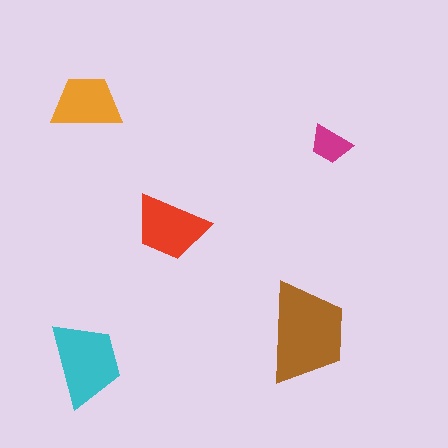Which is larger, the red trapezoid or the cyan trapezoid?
The cyan one.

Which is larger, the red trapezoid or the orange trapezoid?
The red one.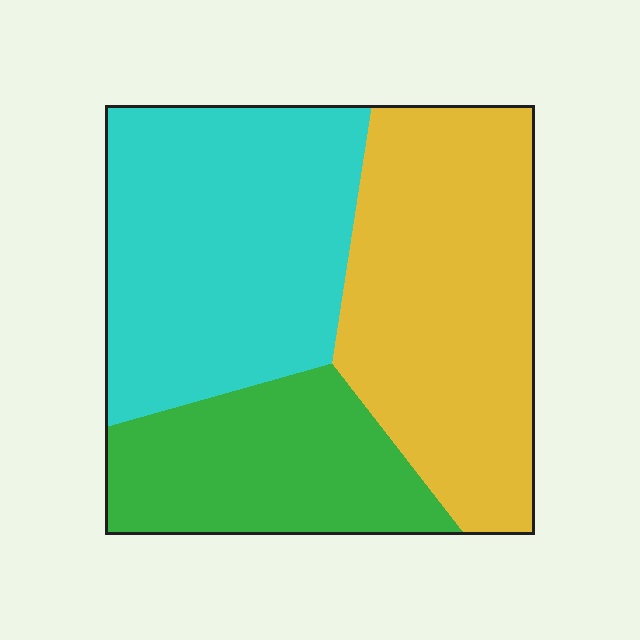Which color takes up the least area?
Green, at roughly 25%.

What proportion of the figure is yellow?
Yellow covers roughly 40% of the figure.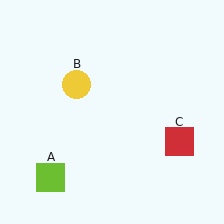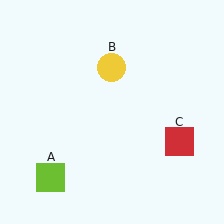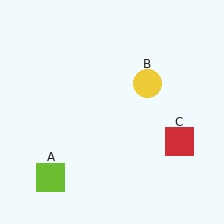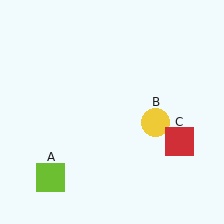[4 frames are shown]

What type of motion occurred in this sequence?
The yellow circle (object B) rotated clockwise around the center of the scene.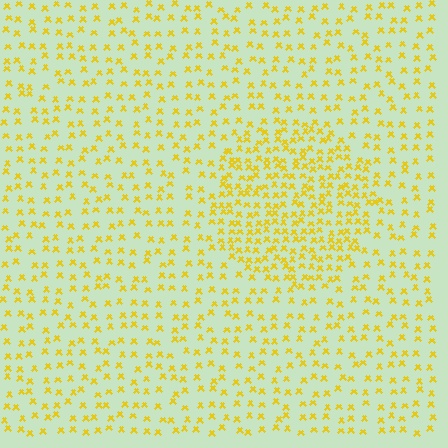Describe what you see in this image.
The image contains small yellow elements arranged at two different densities. A circle-shaped region is visible where the elements are more densely packed than the surrounding area.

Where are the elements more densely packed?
The elements are more densely packed inside the circle boundary.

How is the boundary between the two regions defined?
The boundary is defined by a change in element density (approximately 2.0x ratio). All elements are the same color, size, and shape.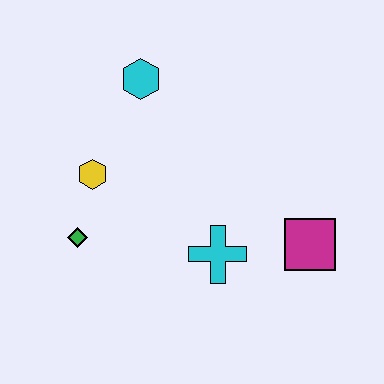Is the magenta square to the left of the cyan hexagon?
No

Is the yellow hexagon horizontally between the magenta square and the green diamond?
Yes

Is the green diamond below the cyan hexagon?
Yes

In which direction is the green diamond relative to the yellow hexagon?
The green diamond is below the yellow hexagon.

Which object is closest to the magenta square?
The cyan cross is closest to the magenta square.